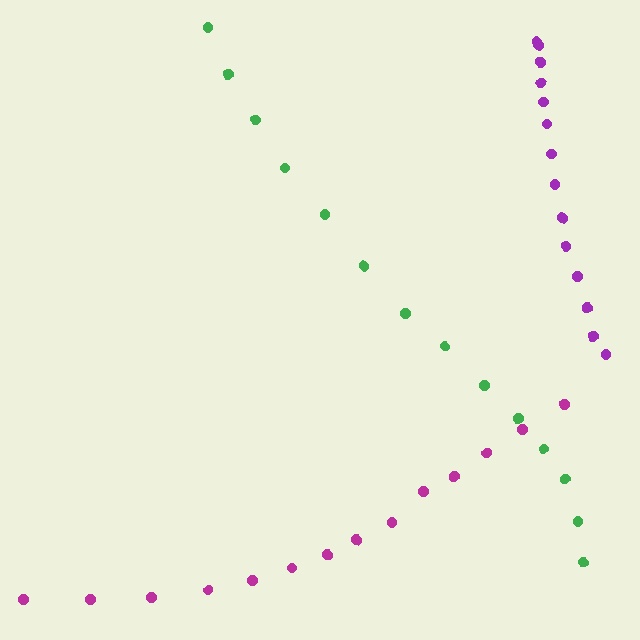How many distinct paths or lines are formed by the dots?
There are 3 distinct paths.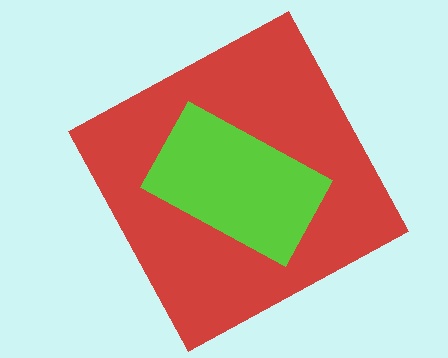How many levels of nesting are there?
2.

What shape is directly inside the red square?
The lime rectangle.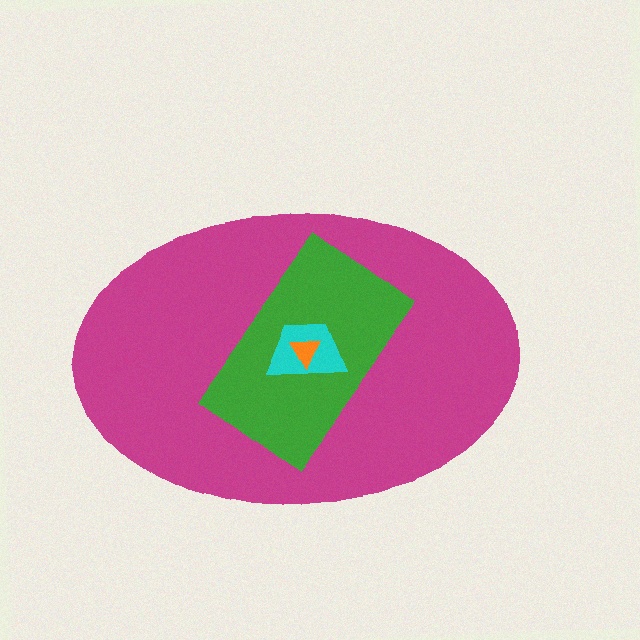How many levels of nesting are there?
4.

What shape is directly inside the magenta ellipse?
The green rectangle.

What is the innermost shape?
The orange triangle.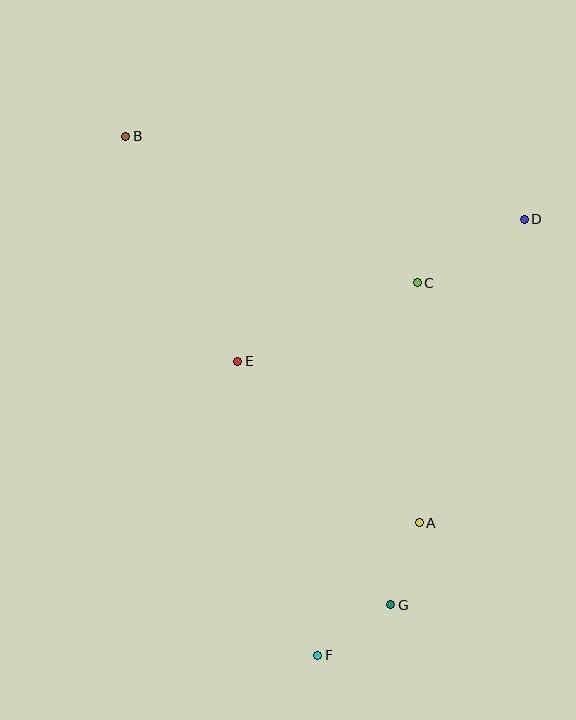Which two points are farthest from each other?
Points B and F are farthest from each other.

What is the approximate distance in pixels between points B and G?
The distance between B and G is approximately 538 pixels.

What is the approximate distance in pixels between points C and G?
The distance between C and G is approximately 323 pixels.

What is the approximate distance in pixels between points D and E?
The distance between D and E is approximately 320 pixels.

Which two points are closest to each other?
Points A and G are closest to each other.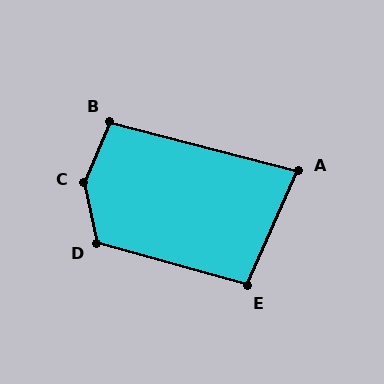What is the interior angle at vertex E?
Approximately 98 degrees (obtuse).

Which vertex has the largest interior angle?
C, at approximately 146 degrees.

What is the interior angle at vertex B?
Approximately 98 degrees (obtuse).